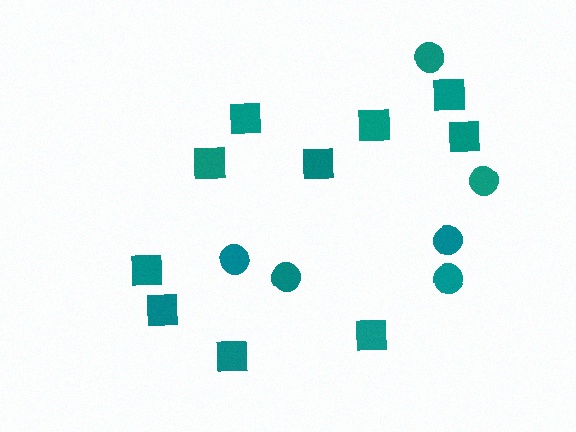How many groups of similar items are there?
There are 2 groups: one group of squares (10) and one group of circles (6).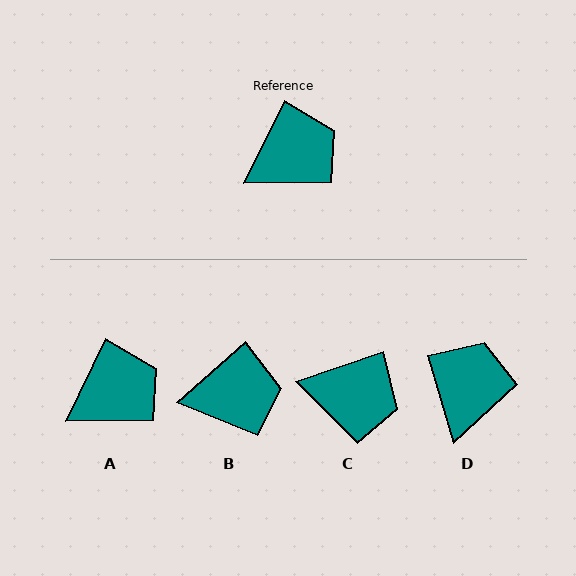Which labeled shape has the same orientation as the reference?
A.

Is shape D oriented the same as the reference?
No, it is off by about 42 degrees.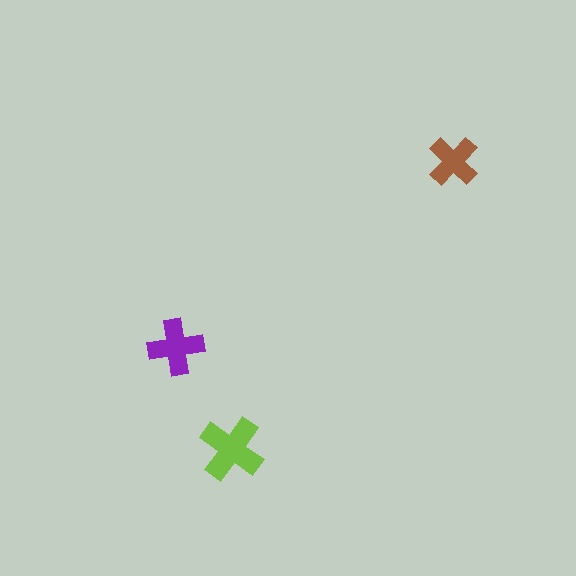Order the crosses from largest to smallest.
the lime one, the purple one, the brown one.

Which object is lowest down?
The lime cross is bottommost.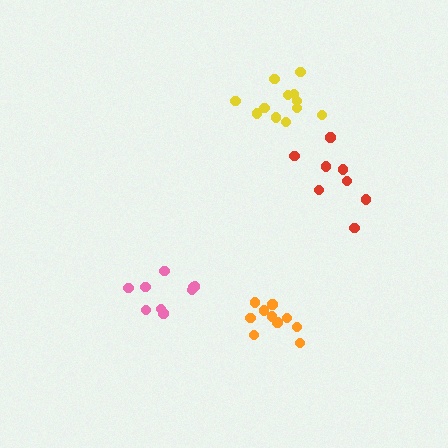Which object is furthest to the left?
The pink cluster is leftmost.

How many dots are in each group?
Group 1: 8 dots, Group 2: 11 dots, Group 3: 12 dots, Group 4: 9 dots (40 total).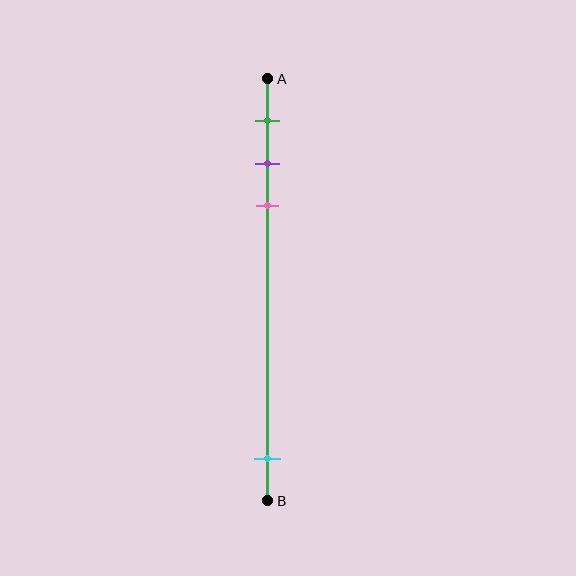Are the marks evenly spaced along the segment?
No, the marks are not evenly spaced.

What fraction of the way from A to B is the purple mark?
The purple mark is approximately 20% (0.2) of the way from A to B.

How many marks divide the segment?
There are 4 marks dividing the segment.